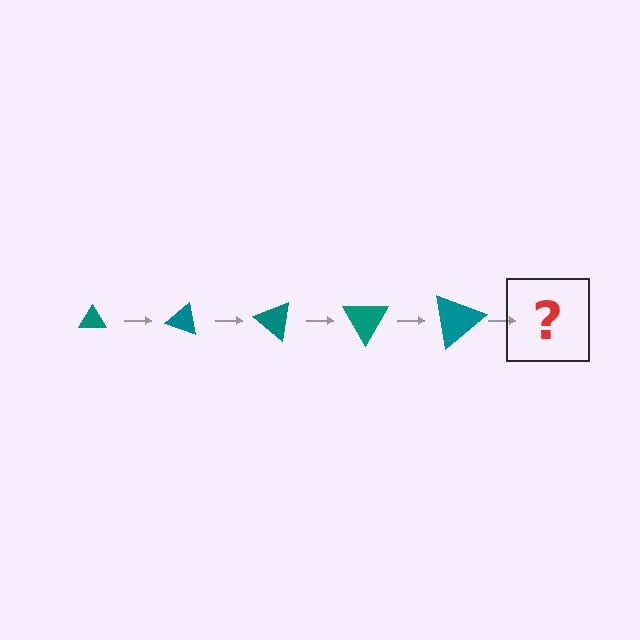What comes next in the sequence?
The next element should be a triangle, larger than the previous one and rotated 100 degrees from the start.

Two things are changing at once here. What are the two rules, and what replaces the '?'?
The two rules are that the triangle grows larger each step and it rotates 20 degrees each step. The '?' should be a triangle, larger than the previous one and rotated 100 degrees from the start.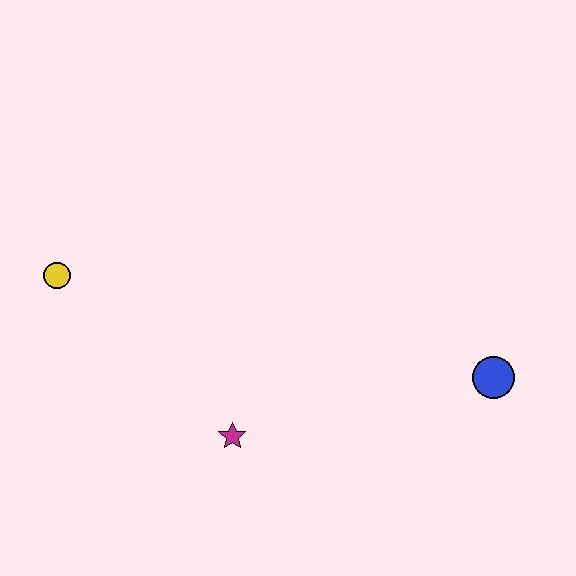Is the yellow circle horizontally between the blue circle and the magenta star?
No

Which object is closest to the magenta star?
The yellow circle is closest to the magenta star.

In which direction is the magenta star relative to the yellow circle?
The magenta star is to the right of the yellow circle.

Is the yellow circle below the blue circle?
No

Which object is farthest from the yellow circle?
The blue circle is farthest from the yellow circle.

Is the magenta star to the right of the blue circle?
No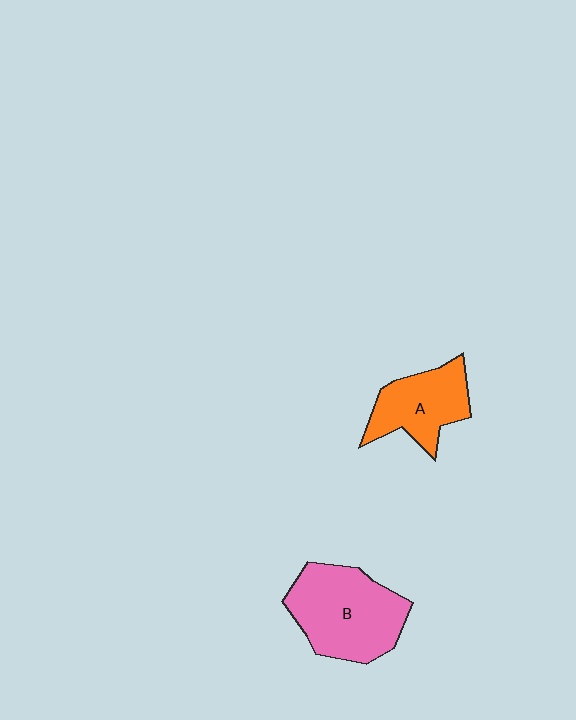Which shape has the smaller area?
Shape A (orange).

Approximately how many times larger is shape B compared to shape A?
Approximately 1.5 times.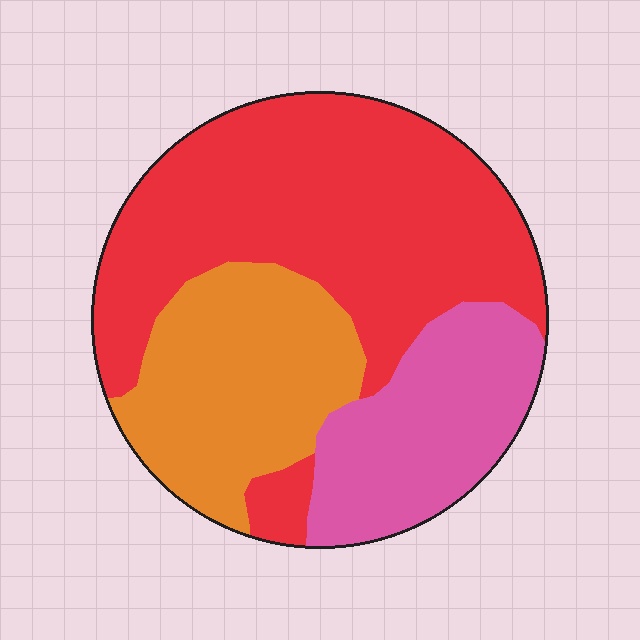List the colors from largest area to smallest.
From largest to smallest: red, orange, pink.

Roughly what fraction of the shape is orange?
Orange takes up about one quarter (1/4) of the shape.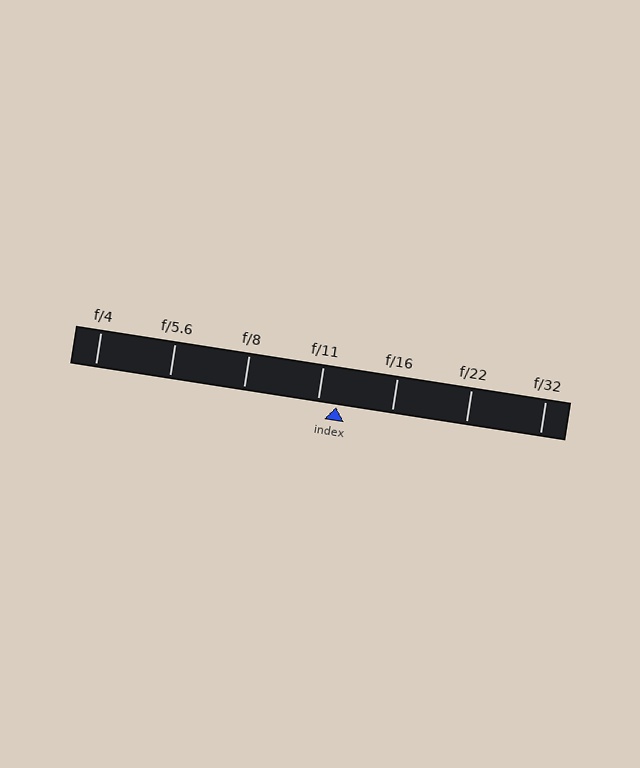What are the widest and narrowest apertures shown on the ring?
The widest aperture shown is f/4 and the narrowest is f/32.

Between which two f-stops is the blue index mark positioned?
The index mark is between f/11 and f/16.